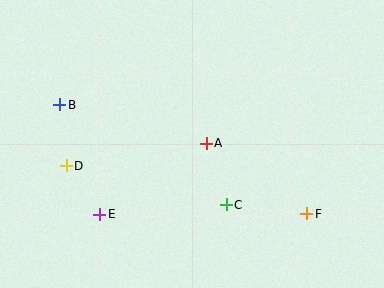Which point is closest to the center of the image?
Point A at (206, 143) is closest to the center.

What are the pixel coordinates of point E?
Point E is at (100, 214).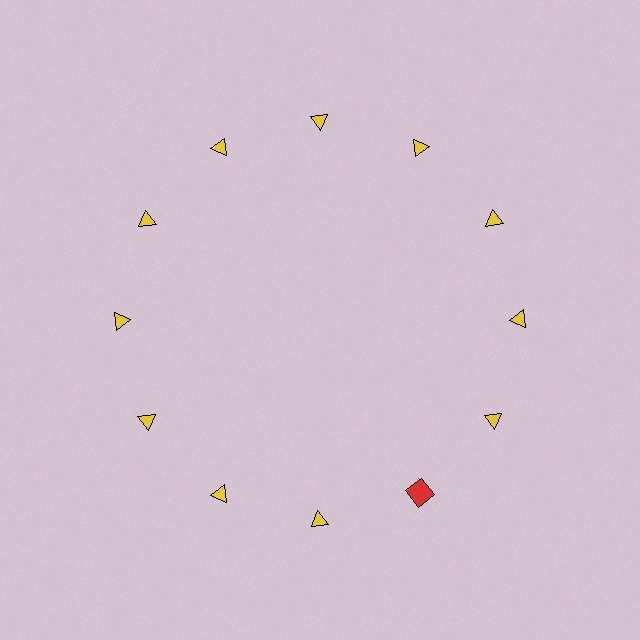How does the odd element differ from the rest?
It differs in both color (red instead of yellow) and shape (square instead of triangle).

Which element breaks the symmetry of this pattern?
The red square at roughly the 5 o'clock position breaks the symmetry. All other shapes are yellow triangles.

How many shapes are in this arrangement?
There are 12 shapes arranged in a ring pattern.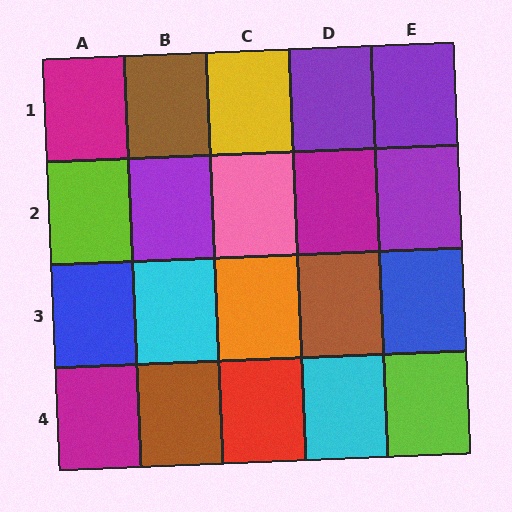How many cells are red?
1 cell is red.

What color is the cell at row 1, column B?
Brown.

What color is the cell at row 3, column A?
Blue.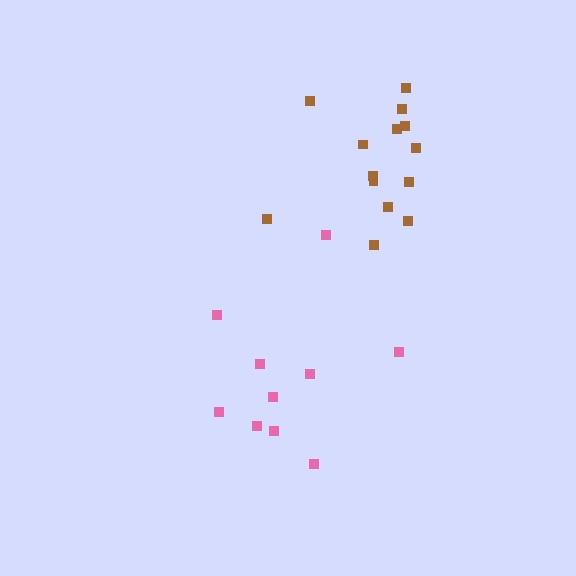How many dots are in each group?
Group 1: 10 dots, Group 2: 14 dots (24 total).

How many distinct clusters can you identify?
There are 2 distinct clusters.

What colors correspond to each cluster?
The clusters are colored: pink, brown.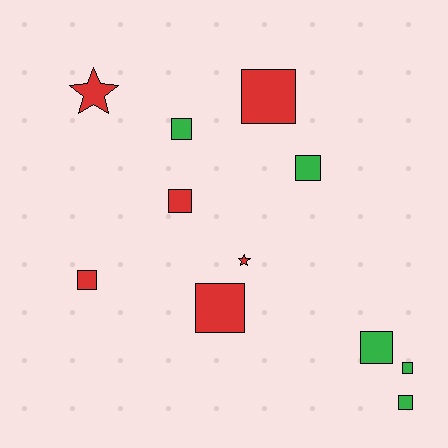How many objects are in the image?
There are 11 objects.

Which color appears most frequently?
Red, with 6 objects.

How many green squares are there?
There are 5 green squares.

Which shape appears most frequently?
Square, with 9 objects.